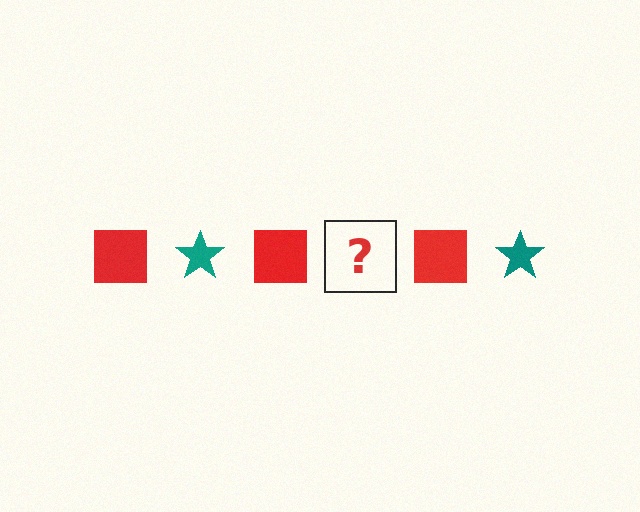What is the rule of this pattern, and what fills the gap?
The rule is that the pattern alternates between red square and teal star. The gap should be filled with a teal star.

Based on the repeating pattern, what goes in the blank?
The blank should be a teal star.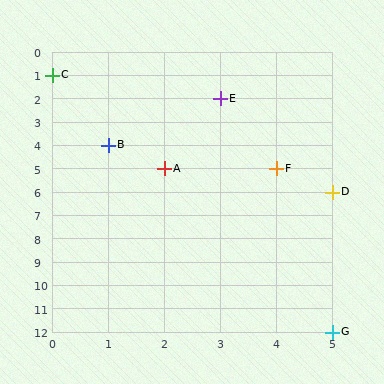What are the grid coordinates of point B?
Point B is at grid coordinates (1, 4).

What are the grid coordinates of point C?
Point C is at grid coordinates (0, 1).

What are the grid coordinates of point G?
Point G is at grid coordinates (5, 12).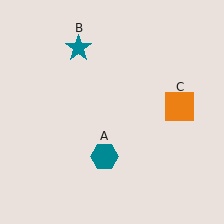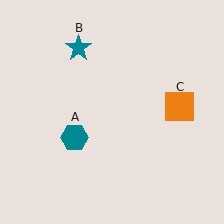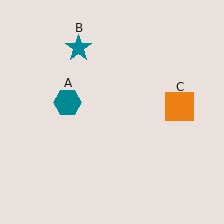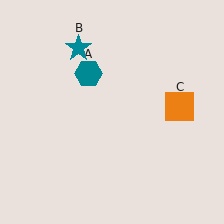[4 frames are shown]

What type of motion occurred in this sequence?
The teal hexagon (object A) rotated clockwise around the center of the scene.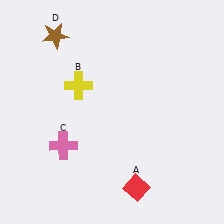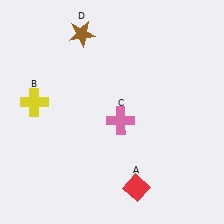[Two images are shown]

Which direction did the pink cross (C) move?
The pink cross (C) moved right.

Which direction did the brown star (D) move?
The brown star (D) moved right.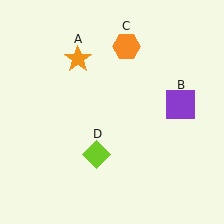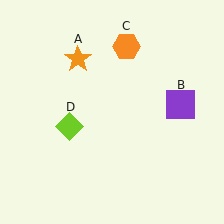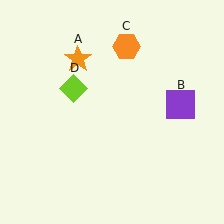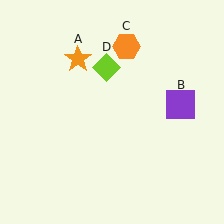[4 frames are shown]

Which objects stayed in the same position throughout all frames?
Orange star (object A) and purple square (object B) and orange hexagon (object C) remained stationary.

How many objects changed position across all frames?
1 object changed position: lime diamond (object D).